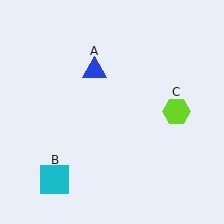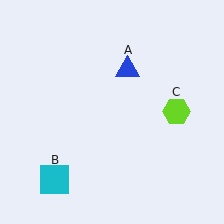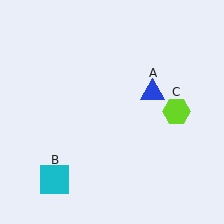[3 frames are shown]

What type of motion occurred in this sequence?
The blue triangle (object A) rotated clockwise around the center of the scene.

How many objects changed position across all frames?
1 object changed position: blue triangle (object A).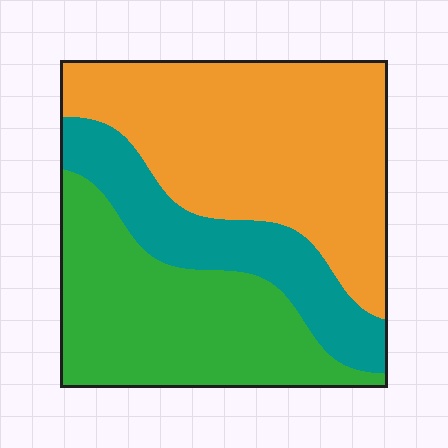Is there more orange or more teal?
Orange.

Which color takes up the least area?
Teal, at roughly 20%.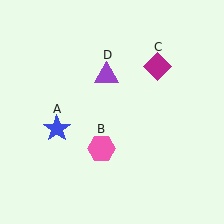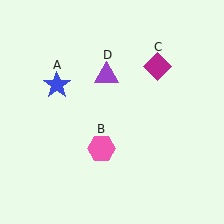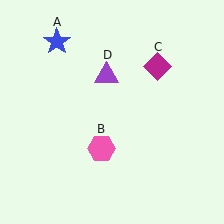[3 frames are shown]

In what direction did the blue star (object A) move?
The blue star (object A) moved up.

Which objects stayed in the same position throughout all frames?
Pink hexagon (object B) and magenta diamond (object C) and purple triangle (object D) remained stationary.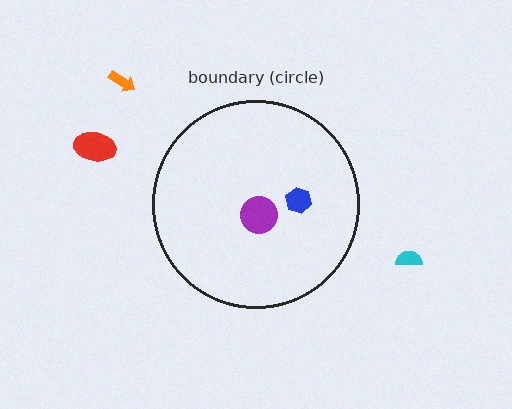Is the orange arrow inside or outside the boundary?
Outside.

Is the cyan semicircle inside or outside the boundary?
Outside.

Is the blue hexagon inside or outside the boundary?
Inside.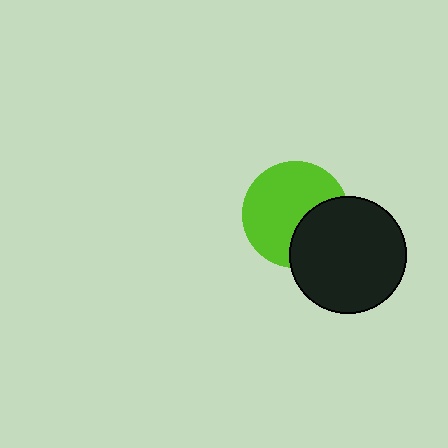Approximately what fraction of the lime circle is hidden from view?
Roughly 33% of the lime circle is hidden behind the black circle.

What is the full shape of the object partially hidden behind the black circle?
The partially hidden object is a lime circle.